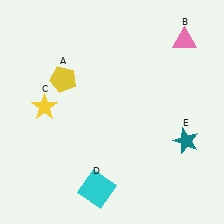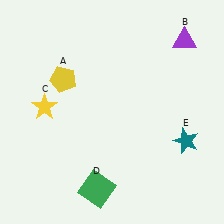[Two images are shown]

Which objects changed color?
B changed from pink to purple. D changed from cyan to green.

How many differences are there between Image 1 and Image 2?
There are 2 differences between the two images.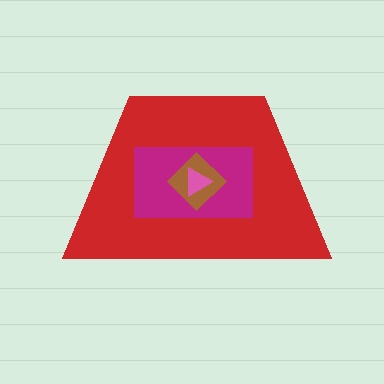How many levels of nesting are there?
4.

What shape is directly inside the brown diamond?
The pink triangle.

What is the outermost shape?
The red trapezoid.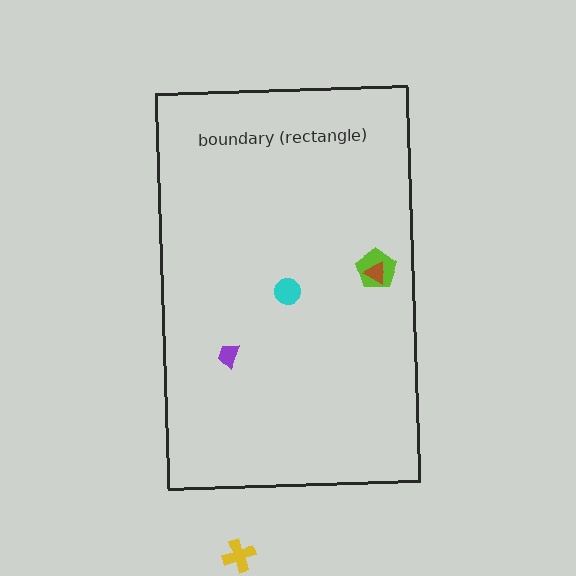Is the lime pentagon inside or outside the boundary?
Inside.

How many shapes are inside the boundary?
4 inside, 1 outside.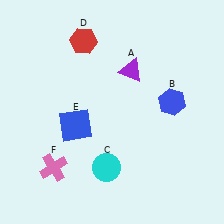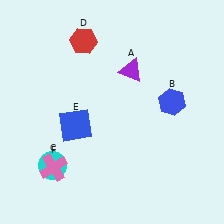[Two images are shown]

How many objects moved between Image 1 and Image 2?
1 object moved between the two images.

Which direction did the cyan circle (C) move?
The cyan circle (C) moved left.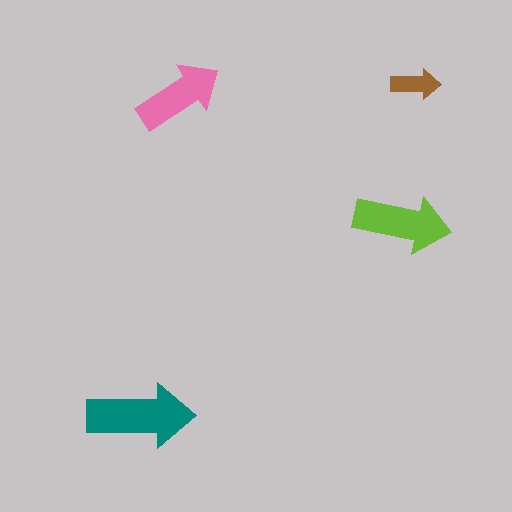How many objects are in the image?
There are 4 objects in the image.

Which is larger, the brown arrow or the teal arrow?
The teal one.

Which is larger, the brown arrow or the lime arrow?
The lime one.